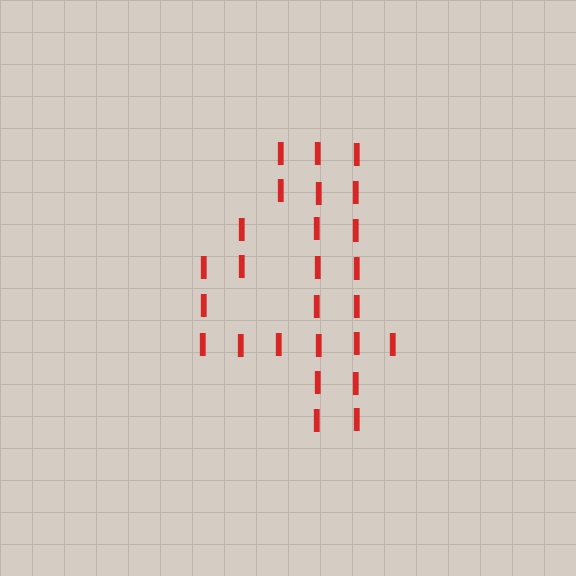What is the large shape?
The large shape is the digit 4.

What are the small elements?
The small elements are letter I's.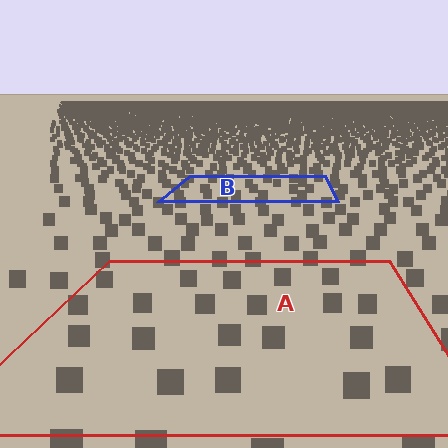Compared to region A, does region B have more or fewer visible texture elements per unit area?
Region B has more texture elements per unit area — they are packed more densely because it is farther away.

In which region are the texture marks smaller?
The texture marks are smaller in region B, because it is farther away.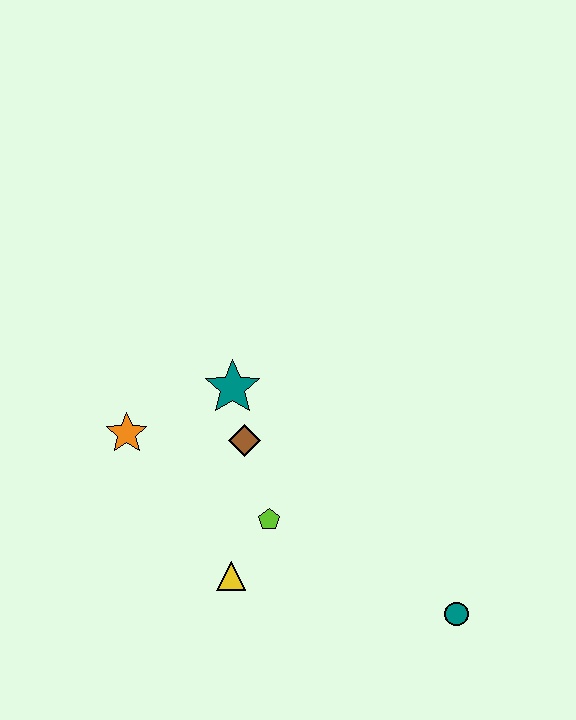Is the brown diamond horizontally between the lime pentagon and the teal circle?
No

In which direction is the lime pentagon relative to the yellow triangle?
The lime pentagon is above the yellow triangle.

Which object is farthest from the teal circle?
The orange star is farthest from the teal circle.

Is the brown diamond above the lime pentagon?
Yes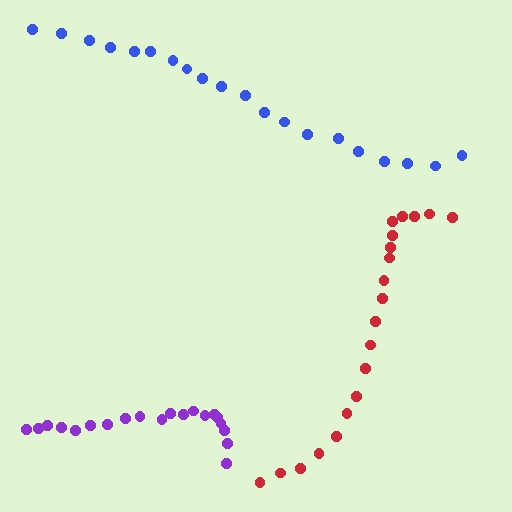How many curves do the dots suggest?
There are 3 distinct paths.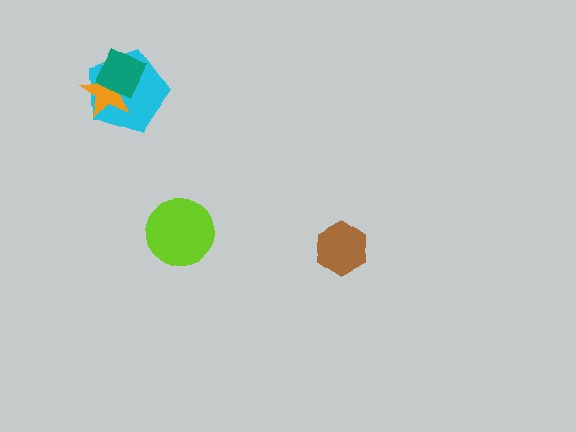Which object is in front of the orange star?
The teal diamond is in front of the orange star.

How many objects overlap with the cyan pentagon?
2 objects overlap with the cyan pentagon.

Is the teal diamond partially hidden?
No, no other shape covers it.